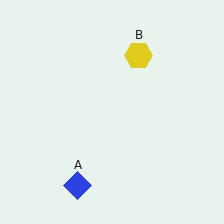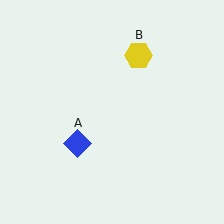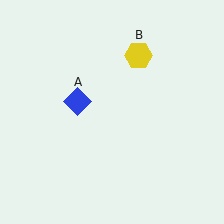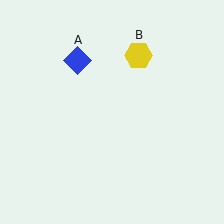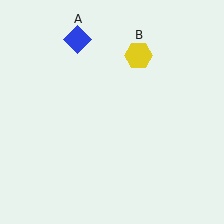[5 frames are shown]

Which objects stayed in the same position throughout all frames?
Yellow hexagon (object B) remained stationary.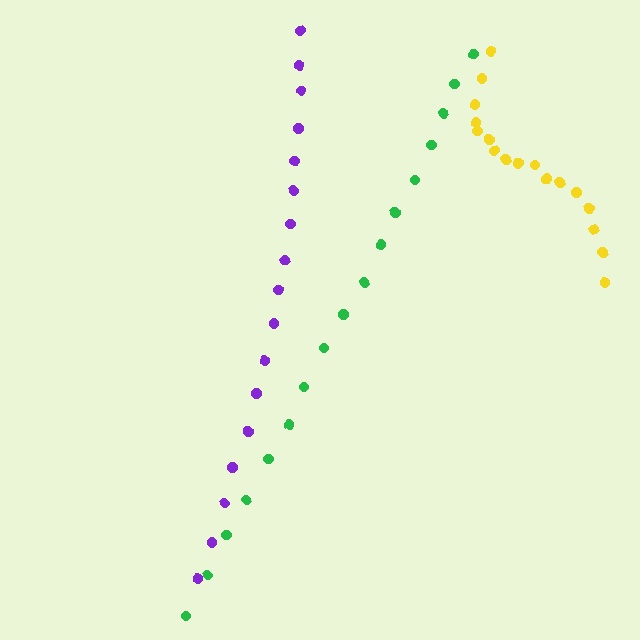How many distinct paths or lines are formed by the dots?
There are 3 distinct paths.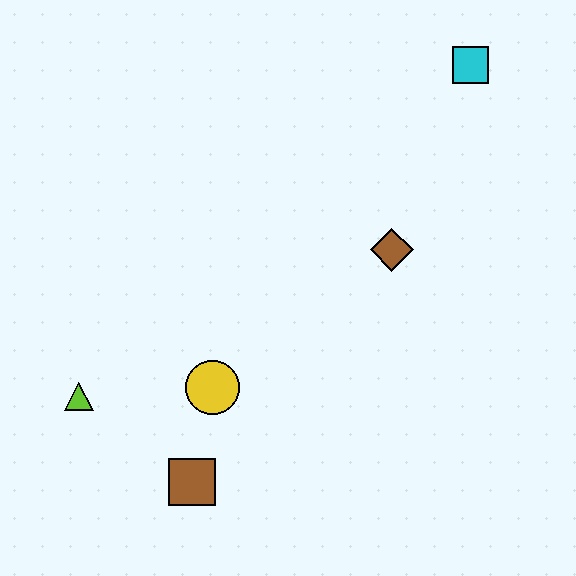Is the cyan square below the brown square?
No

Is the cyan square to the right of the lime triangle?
Yes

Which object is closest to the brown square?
The yellow circle is closest to the brown square.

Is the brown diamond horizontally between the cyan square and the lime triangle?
Yes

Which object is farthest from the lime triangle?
The cyan square is farthest from the lime triangle.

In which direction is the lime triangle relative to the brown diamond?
The lime triangle is to the left of the brown diamond.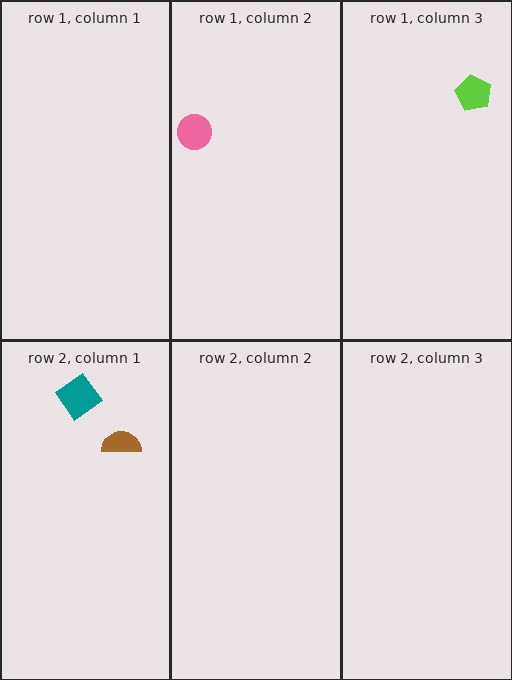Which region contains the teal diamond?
The row 2, column 1 region.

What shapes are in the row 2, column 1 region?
The brown semicircle, the teal diamond.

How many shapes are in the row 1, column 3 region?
1.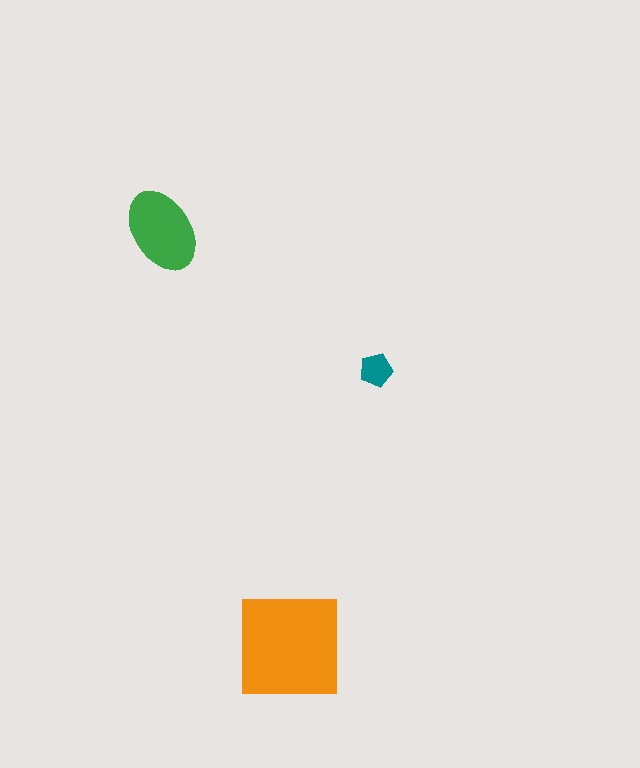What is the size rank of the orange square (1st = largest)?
1st.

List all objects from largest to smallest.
The orange square, the green ellipse, the teal pentagon.